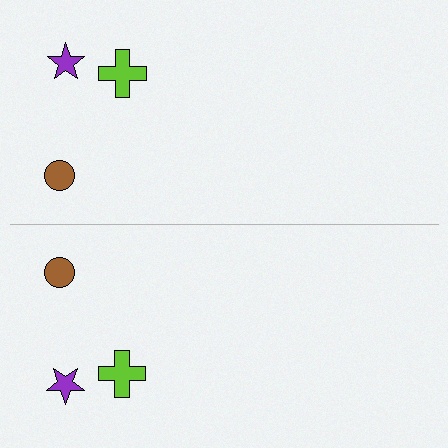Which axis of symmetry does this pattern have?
The pattern has a horizontal axis of symmetry running through the center of the image.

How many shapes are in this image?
There are 6 shapes in this image.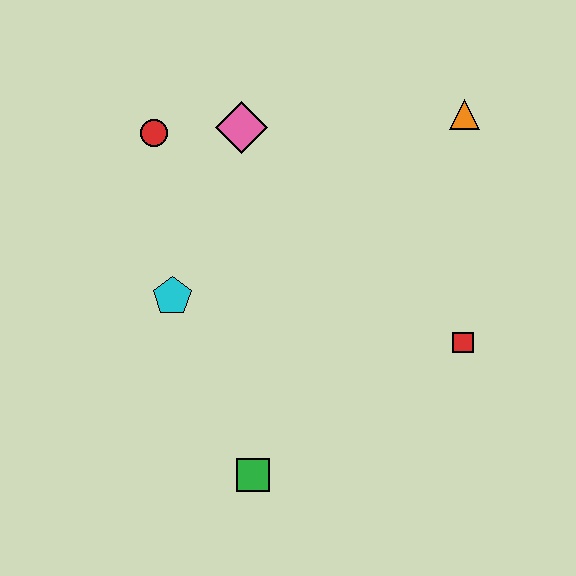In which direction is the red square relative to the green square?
The red square is to the right of the green square.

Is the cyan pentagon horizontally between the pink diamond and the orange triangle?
No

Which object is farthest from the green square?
The orange triangle is farthest from the green square.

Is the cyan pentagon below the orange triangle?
Yes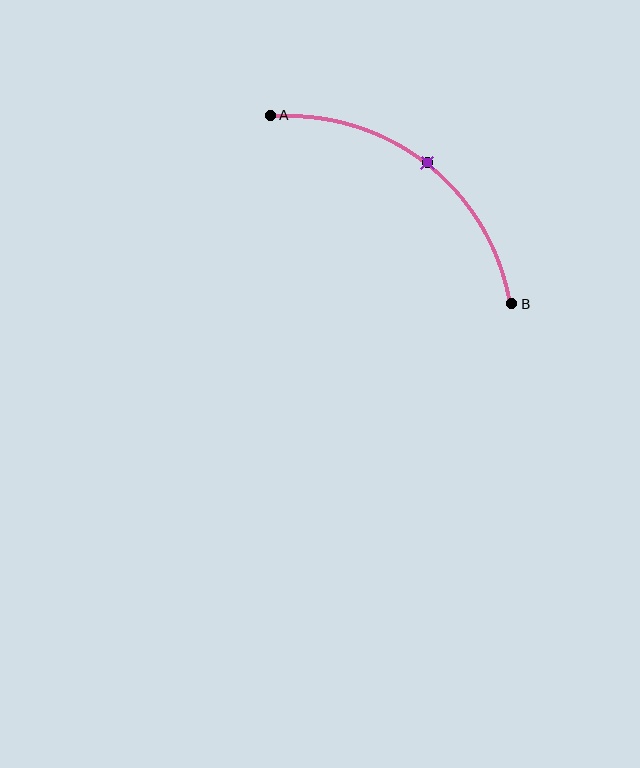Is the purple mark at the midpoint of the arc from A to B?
Yes. The purple mark lies on the arc at equal arc-length from both A and B — it is the arc midpoint.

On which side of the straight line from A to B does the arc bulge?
The arc bulges above and to the right of the straight line connecting A and B.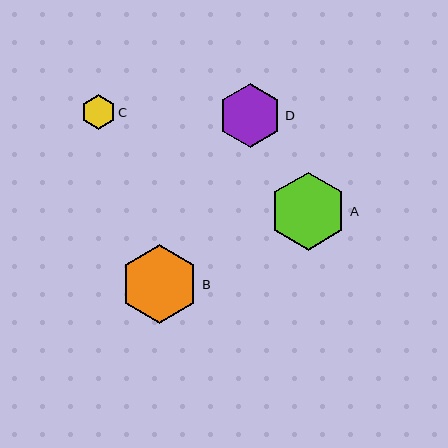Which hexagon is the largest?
Hexagon B is the largest with a size of approximately 79 pixels.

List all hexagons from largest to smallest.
From largest to smallest: B, A, D, C.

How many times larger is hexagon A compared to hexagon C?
Hexagon A is approximately 2.3 times the size of hexagon C.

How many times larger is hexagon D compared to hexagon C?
Hexagon D is approximately 1.8 times the size of hexagon C.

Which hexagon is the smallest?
Hexagon C is the smallest with a size of approximately 34 pixels.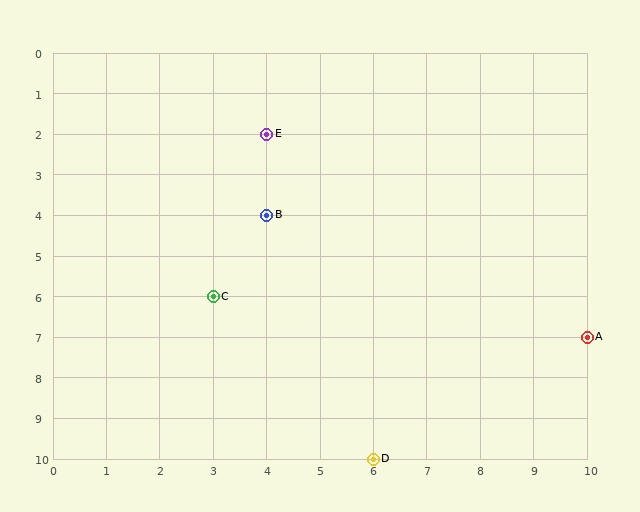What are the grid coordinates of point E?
Point E is at grid coordinates (4, 2).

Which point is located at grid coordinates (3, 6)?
Point C is at (3, 6).